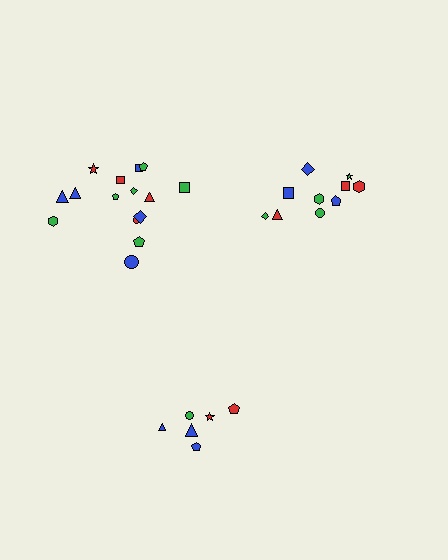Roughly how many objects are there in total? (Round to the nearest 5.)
Roughly 30 objects in total.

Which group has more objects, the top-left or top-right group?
The top-left group.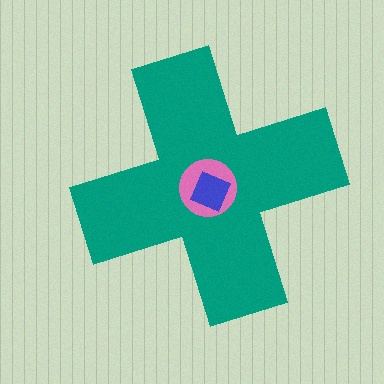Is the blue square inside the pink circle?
Yes.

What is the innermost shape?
The blue square.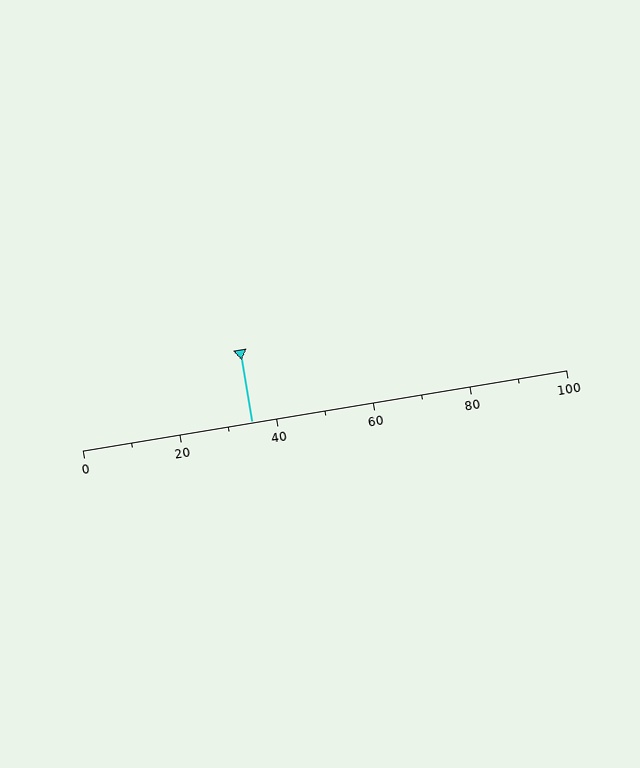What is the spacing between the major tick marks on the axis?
The major ticks are spaced 20 apart.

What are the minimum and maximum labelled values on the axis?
The axis runs from 0 to 100.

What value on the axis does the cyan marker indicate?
The marker indicates approximately 35.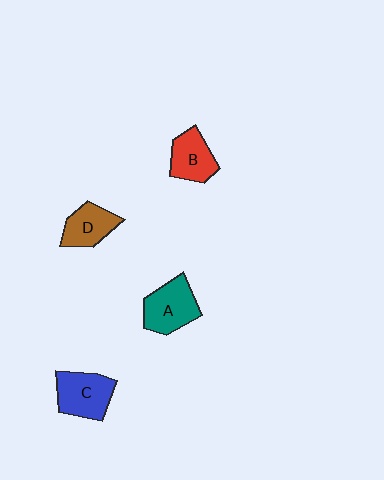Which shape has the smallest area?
Shape D (brown).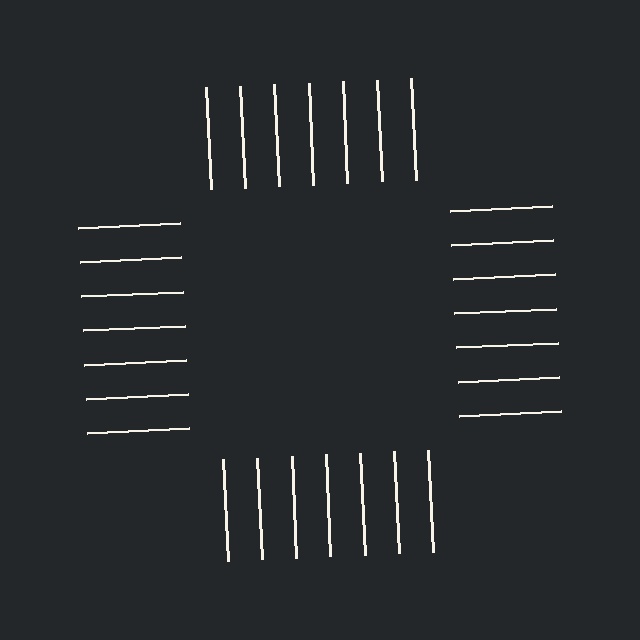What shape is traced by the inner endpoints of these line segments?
An illusory square — the line segments terminate on its edges but no continuous stroke is drawn.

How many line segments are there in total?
28 — 7 along each of the 4 edges.